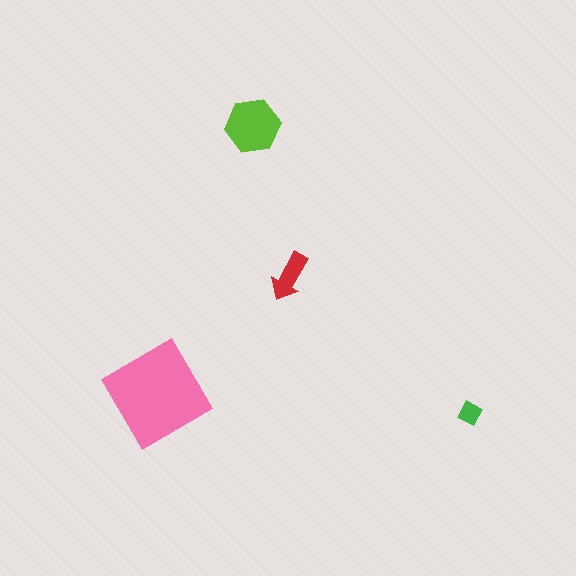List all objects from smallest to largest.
The green diamond, the red arrow, the lime hexagon, the pink diamond.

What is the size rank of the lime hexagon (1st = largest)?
2nd.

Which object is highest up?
The lime hexagon is topmost.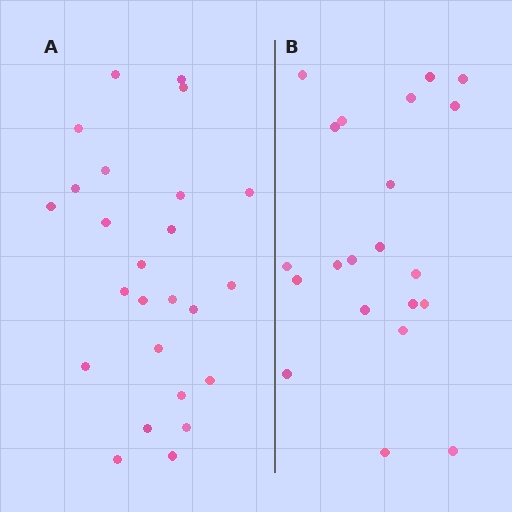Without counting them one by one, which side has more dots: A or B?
Region A (the left region) has more dots.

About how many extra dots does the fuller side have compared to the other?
Region A has about 4 more dots than region B.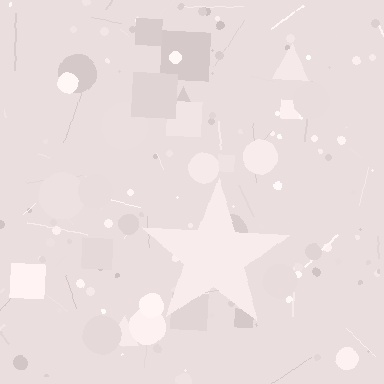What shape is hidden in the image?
A star is hidden in the image.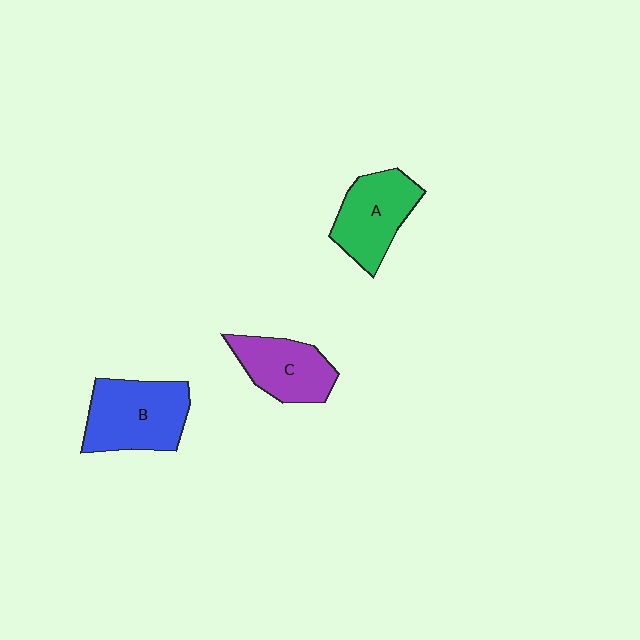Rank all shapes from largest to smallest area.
From largest to smallest: B (blue), A (green), C (purple).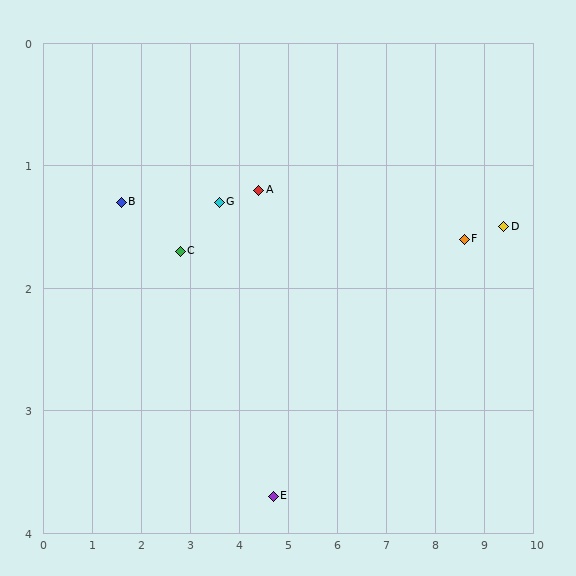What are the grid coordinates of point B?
Point B is at approximately (1.6, 1.3).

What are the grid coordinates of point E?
Point E is at approximately (4.7, 3.7).